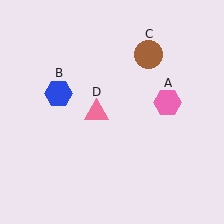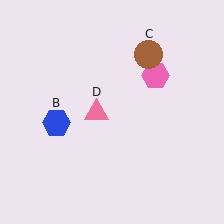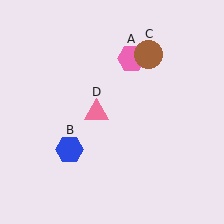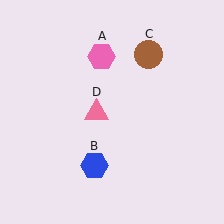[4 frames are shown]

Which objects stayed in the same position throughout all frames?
Brown circle (object C) and pink triangle (object D) remained stationary.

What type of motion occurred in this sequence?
The pink hexagon (object A), blue hexagon (object B) rotated counterclockwise around the center of the scene.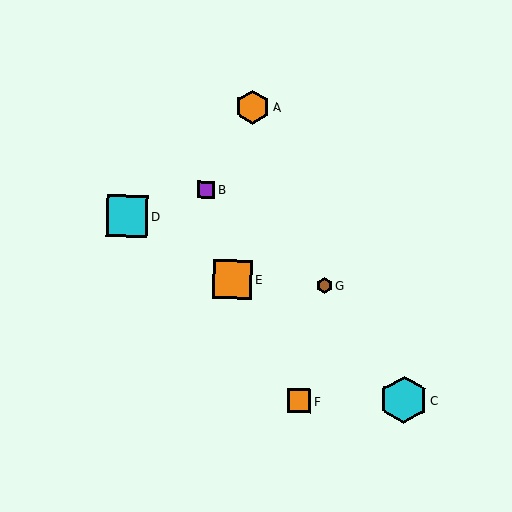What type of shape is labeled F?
Shape F is an orange square.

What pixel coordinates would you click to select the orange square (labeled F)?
Click at (299, 401) to select the orange square F.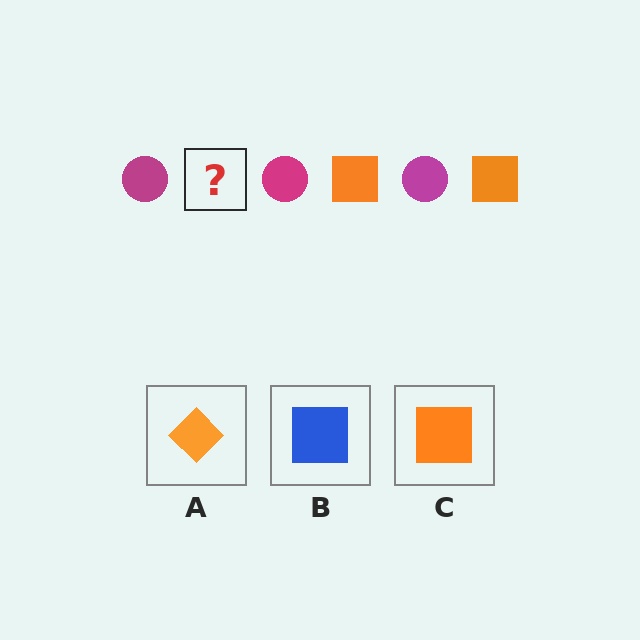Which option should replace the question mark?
Option C.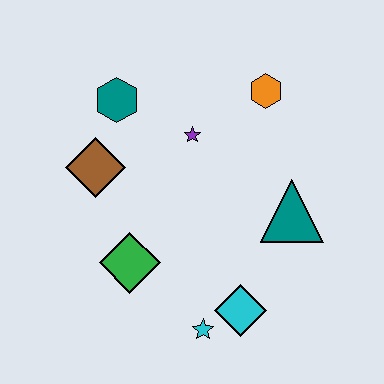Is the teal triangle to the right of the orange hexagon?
Yes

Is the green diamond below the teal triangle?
Yes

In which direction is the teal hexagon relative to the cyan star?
The teal hexagon is above the cyan star.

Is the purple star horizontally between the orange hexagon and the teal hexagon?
Yes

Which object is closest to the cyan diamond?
The cyan star is closest to the cyan diamond.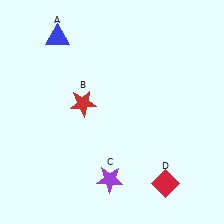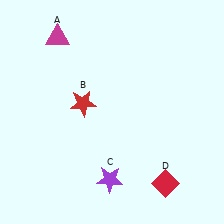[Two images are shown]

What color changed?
The triangle (A) changed from blue in Image 1 to magenta in Image 2.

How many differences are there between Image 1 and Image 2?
There is 1 difference between the two images.